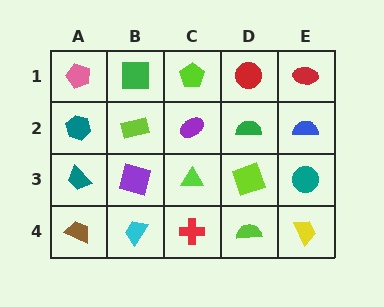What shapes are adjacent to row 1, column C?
A purple ellipse (row 2, column C), a green square (row 1, column B), a red circle (row 1, column D).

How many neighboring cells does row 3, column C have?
4.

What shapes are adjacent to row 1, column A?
A teal hexagon (row 2, column A), a green square (row 1, column B).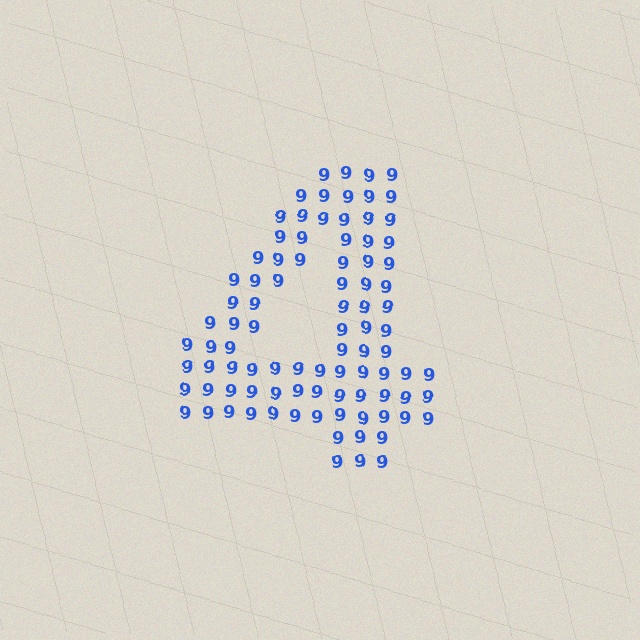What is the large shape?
The large shape is the digit 4.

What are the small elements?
The small elements are digit 9's.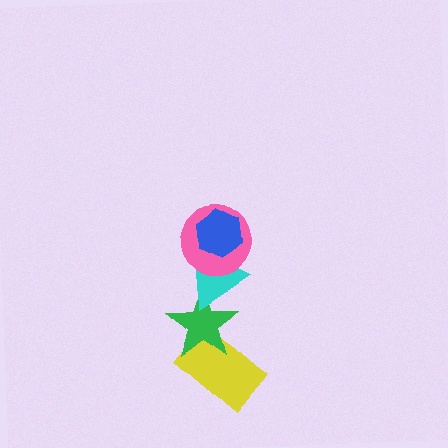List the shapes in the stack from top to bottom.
From top to bottom: the blue hexagon, the pink circle, the cyan triangle, the green star, the yellow rectangle.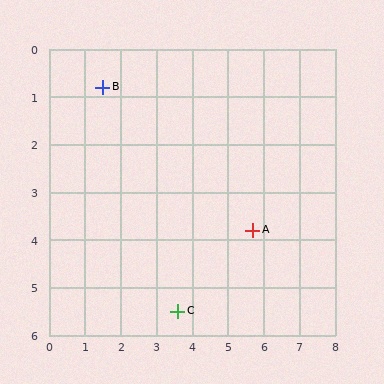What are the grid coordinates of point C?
Point C is at approximately (3.6, 5.5).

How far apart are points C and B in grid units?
Points C and B are about 5.1 grid units apart.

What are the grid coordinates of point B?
Point B is at approximately (1.5, 0.8).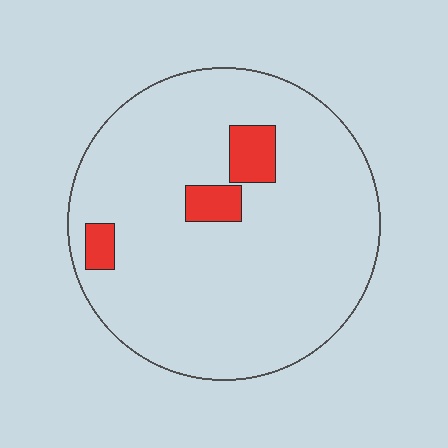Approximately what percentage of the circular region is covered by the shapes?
Approximately 10%.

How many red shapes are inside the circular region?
3.